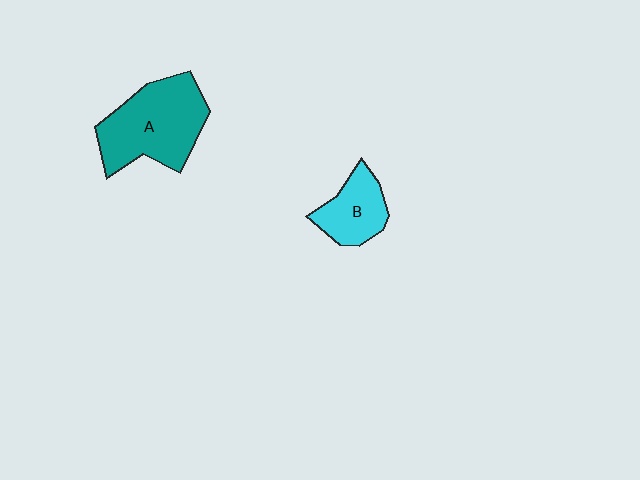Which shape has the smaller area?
Shape B (cyan).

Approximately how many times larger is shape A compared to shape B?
Approximately 1.9 times.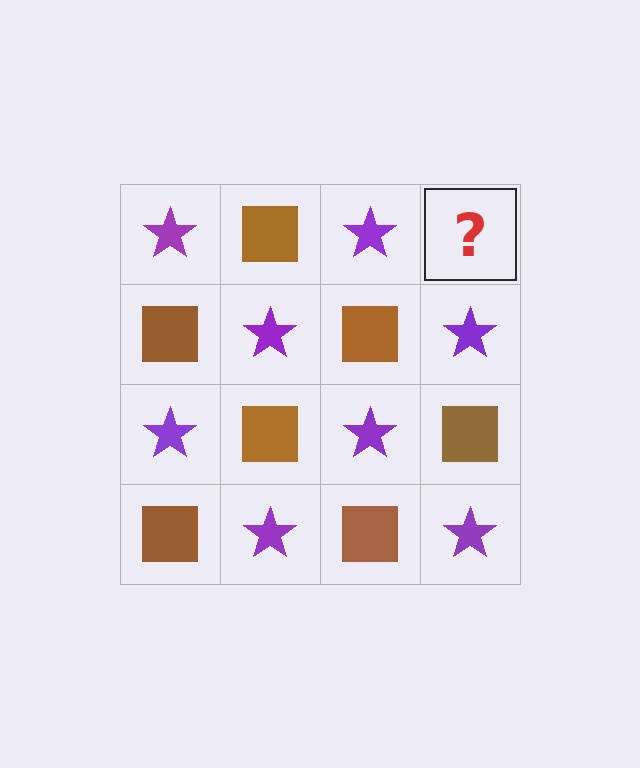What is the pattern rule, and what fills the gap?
The rule is that it alternates purple star and brown square in a checkerboard pattern. The gap should be filled with a brown square.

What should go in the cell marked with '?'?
The missing cell should contain a brown square.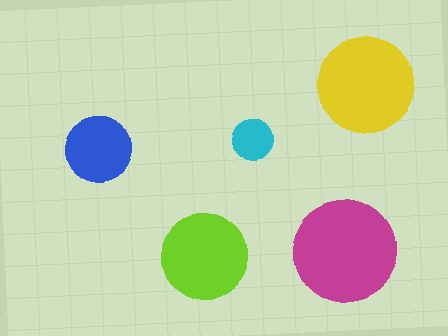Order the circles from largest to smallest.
the magenta one, the yellow one, the lime one, the blue one, the cyan one.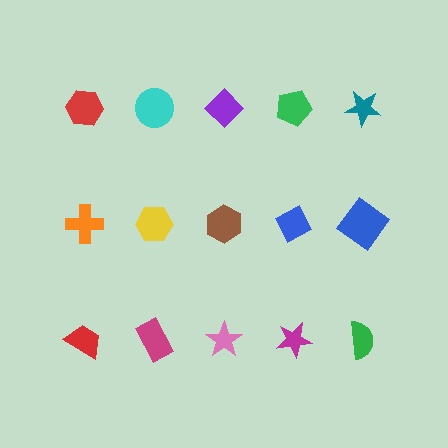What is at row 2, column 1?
An orange cross.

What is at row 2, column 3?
A brown hexagon.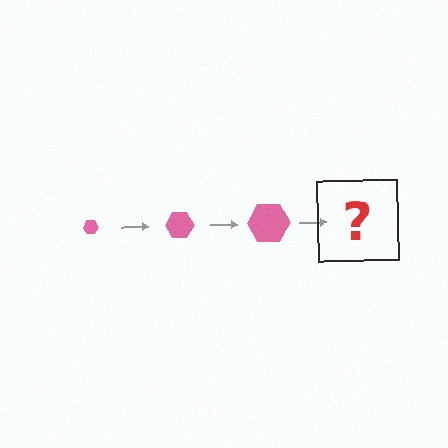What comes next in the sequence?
The next element should be a pink hexagon, larger than the previous one.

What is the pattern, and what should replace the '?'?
The pattern is that the hexagon gets progressively larger each step. The '?' should be a pink hexagon, larger than the previous one.